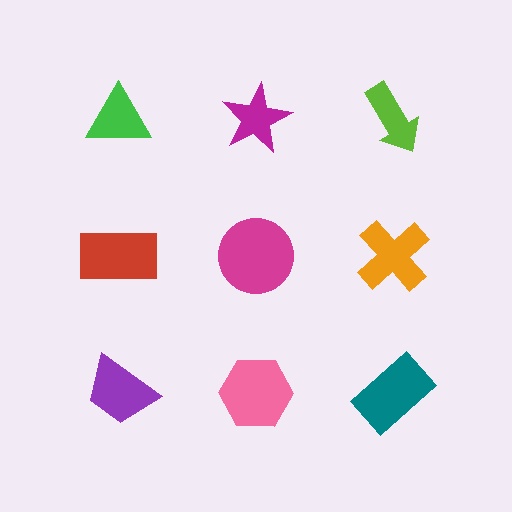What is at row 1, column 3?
A lime arrow.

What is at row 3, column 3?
A teal rectangle.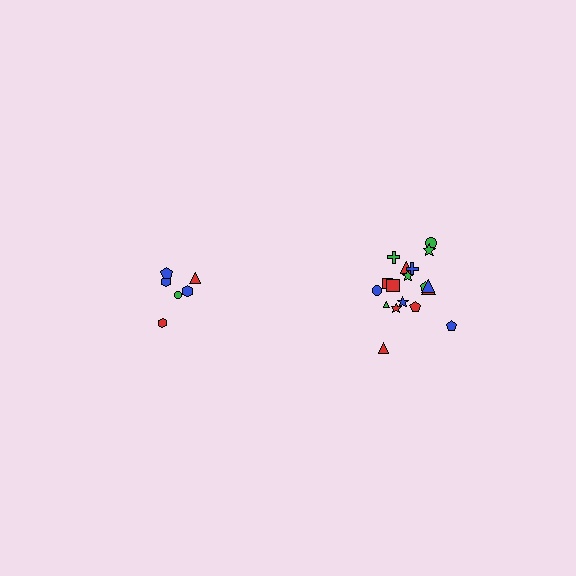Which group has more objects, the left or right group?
The right group.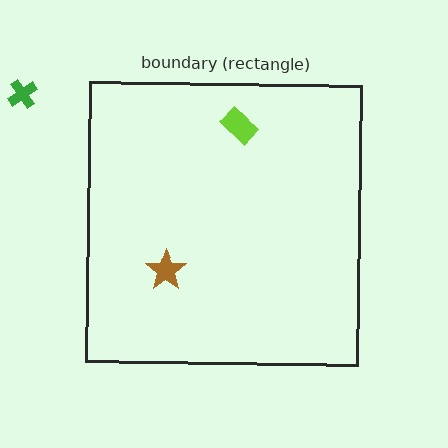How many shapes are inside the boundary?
2 inside, 1 outside.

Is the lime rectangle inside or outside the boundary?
Inside.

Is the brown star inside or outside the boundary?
Inside.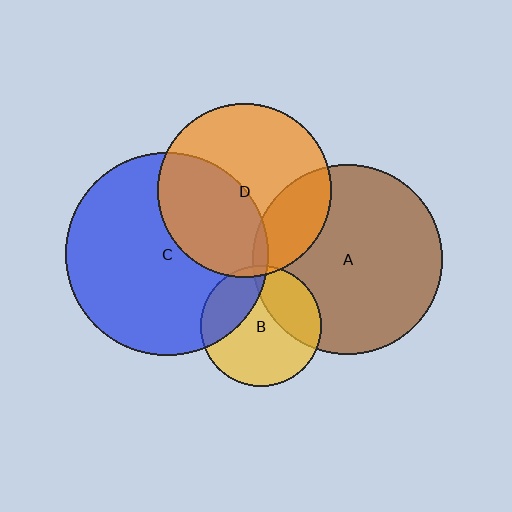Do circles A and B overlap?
Yes.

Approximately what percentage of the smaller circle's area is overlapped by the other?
Approximately 30%.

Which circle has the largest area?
Circle C (blue).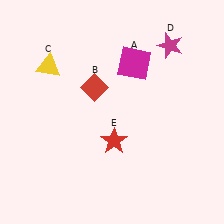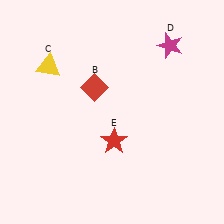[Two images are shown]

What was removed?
The magenta square (A) was removed in Image 2.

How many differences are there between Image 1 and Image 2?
There is 1 difference between the two images.